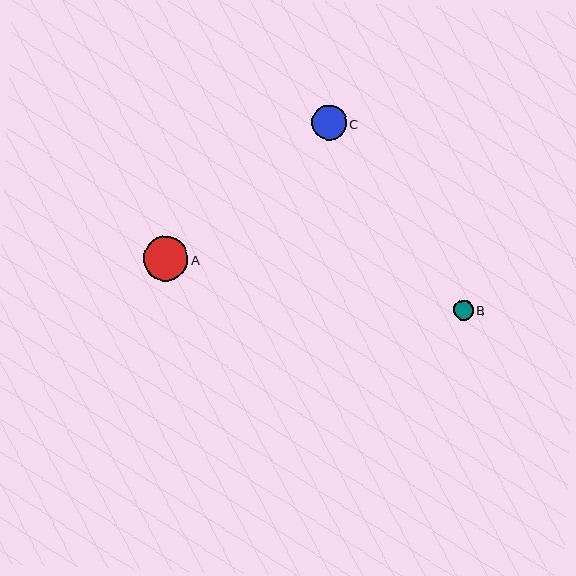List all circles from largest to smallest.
From largest to smallest: A, C, B.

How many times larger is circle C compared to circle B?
Circle C is approximately 1.8 times the size of circle B.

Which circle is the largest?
Circle A is the largest with a size of approximately 45 pixels.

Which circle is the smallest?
Circle B is the smallest with a size of approximately 20 pixels.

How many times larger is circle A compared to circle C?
Circle A is approximately 1.3 times the size of circle C.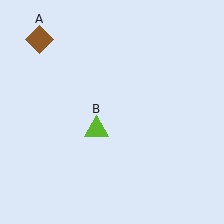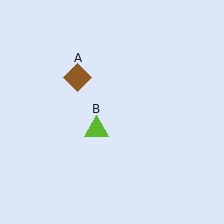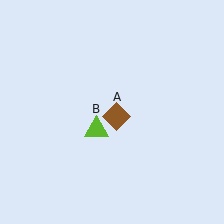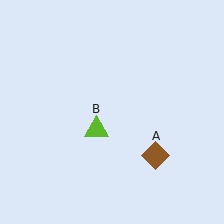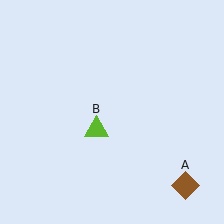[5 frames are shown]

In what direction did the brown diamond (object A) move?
The brown diamond (object A) moved down and to the right.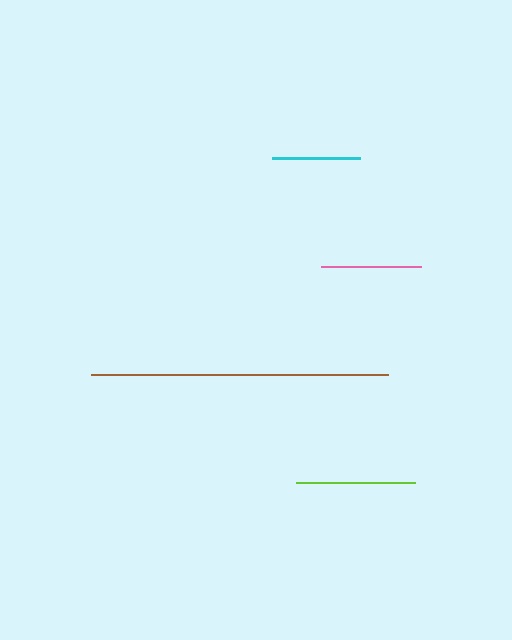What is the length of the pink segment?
The pink segment is approximately 101 pixels long.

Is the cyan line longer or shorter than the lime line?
The lime line is longer than the cyan line.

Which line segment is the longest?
The brown line is the longest at approximately 297 pixels.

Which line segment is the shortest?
The cyan line is the shortest at approximately 88 pixels.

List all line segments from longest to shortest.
From longest to shortest: brown, lime, pink, cyan.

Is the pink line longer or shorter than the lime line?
The lime line is longer than the pink line.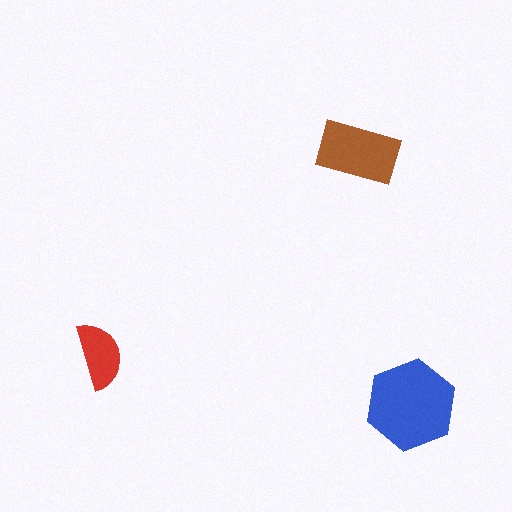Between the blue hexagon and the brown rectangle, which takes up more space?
The blue hexagon.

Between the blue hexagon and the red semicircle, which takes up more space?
The blue hexagon.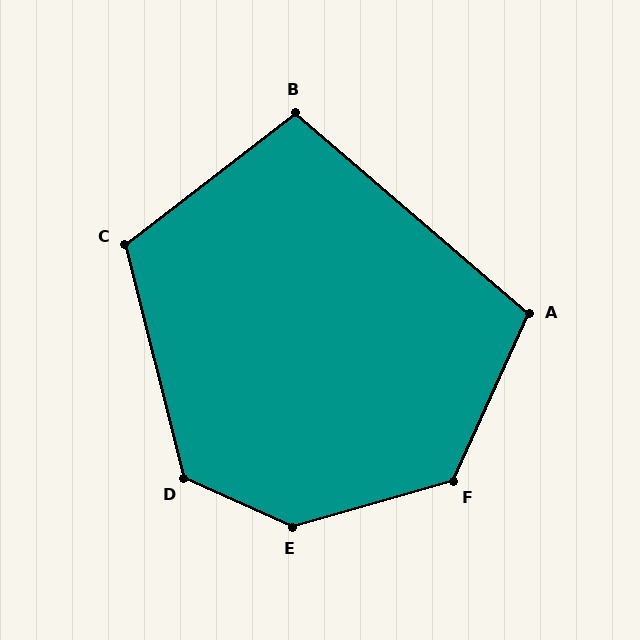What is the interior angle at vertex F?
Approximately 130 degrees (obtuse).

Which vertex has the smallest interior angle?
B, at approximately 101 degrees.